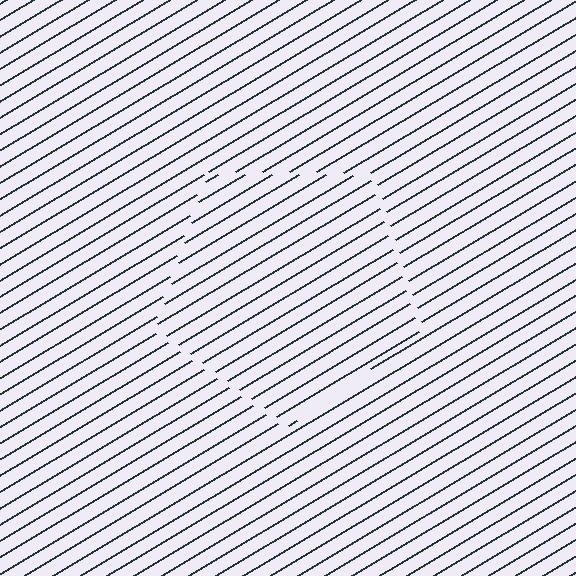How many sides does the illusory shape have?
5 sides — the line-ends trace a pentagon.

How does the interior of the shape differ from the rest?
The interior of the shape contains the same grating, shifted by half a period — the contour is defined by the phase discontinuity where line-ends from the inner and outer gratings abut.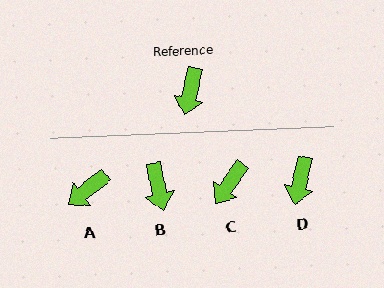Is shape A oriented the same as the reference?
No, it is off by about 39 degrees.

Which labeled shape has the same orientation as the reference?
D.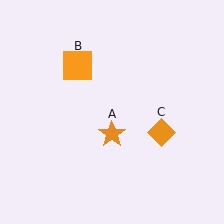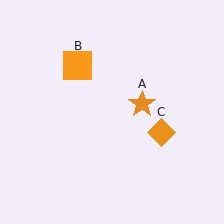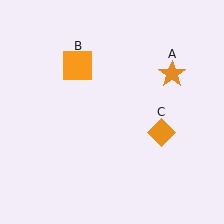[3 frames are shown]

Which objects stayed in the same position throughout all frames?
Orange square (object B) and orange diamond (object C) remained stationary.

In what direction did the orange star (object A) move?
The orange star (object A) moved up and to the right.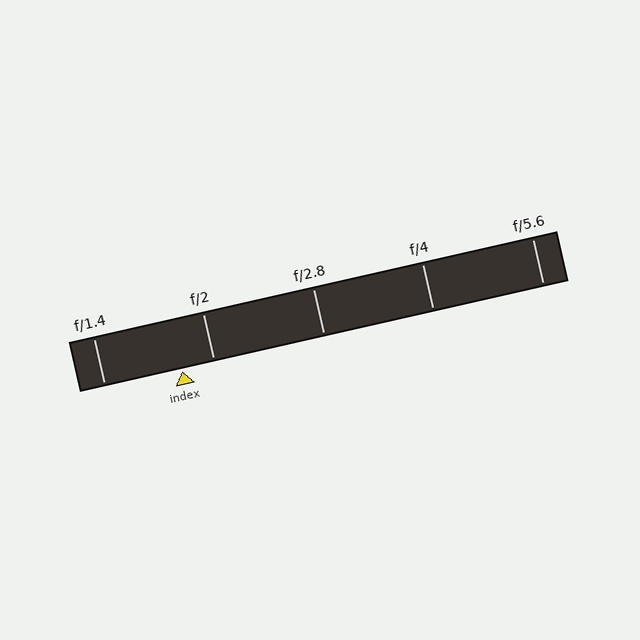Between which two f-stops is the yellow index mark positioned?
The index mark is between f/1.4 and f/2.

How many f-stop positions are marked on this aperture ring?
There are 5 f-stop positions marked.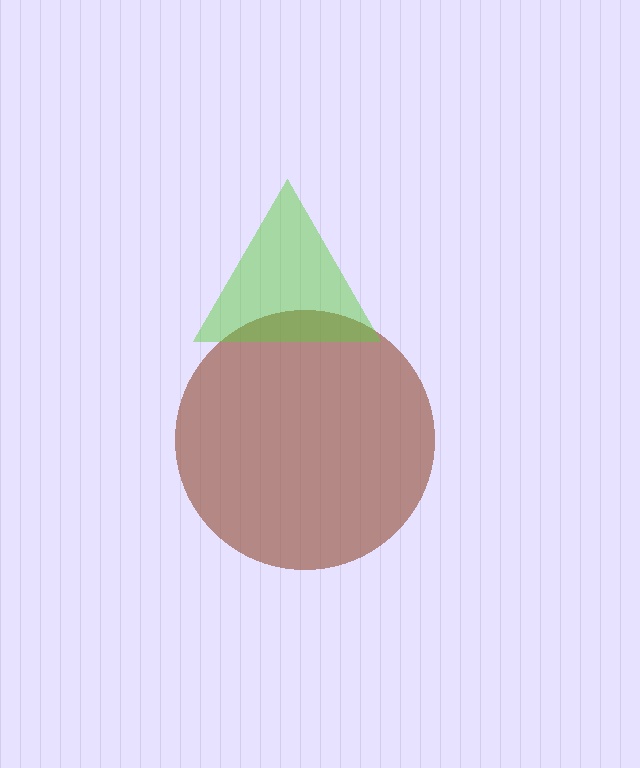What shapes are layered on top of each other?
The layered shapes are: a brown circle, a lime triangle.